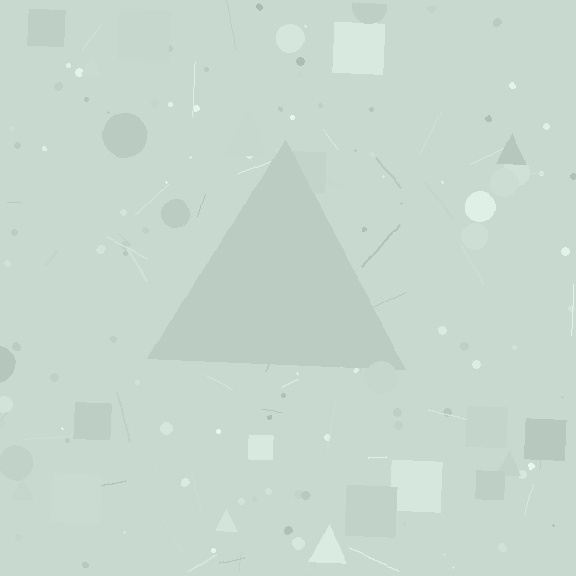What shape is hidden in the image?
A triangle is hidden in the image.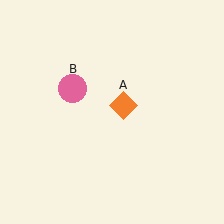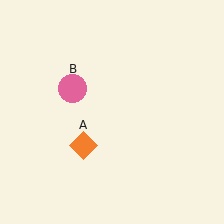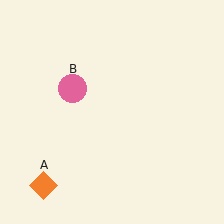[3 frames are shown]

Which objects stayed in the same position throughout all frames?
Pink circle (object B) remained stationary.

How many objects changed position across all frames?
1 object changed position: orange diamond (object A).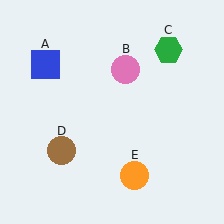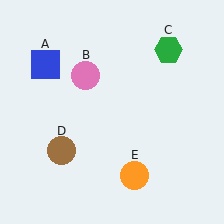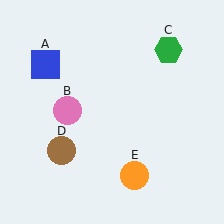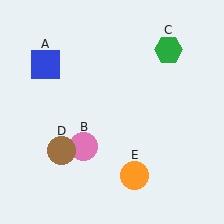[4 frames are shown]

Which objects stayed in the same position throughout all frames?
Blue square (object A) and green hexagon (object C) and brown circle (object D) and orange circle (object E) remained stationary.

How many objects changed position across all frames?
1 object changed position: pink circle (object B).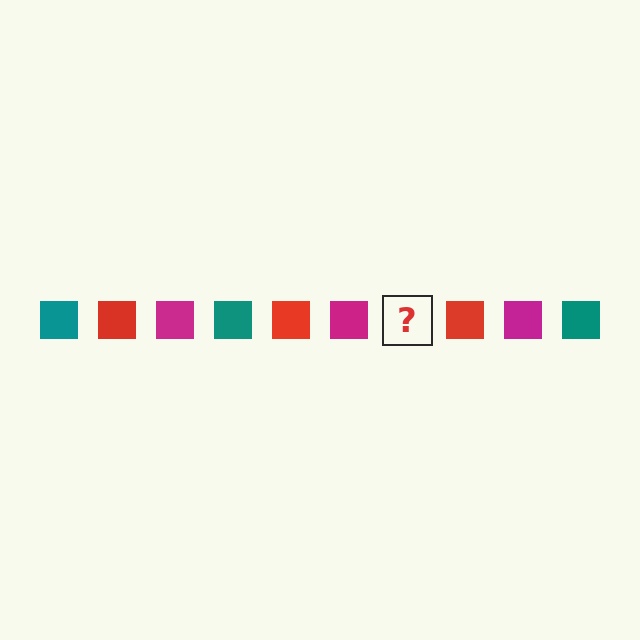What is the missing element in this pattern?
The missing element is a teal square.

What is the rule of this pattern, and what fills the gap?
The rule is that the pattern cycles through teal, red, magenta squares. The gap should be filled with a teal square.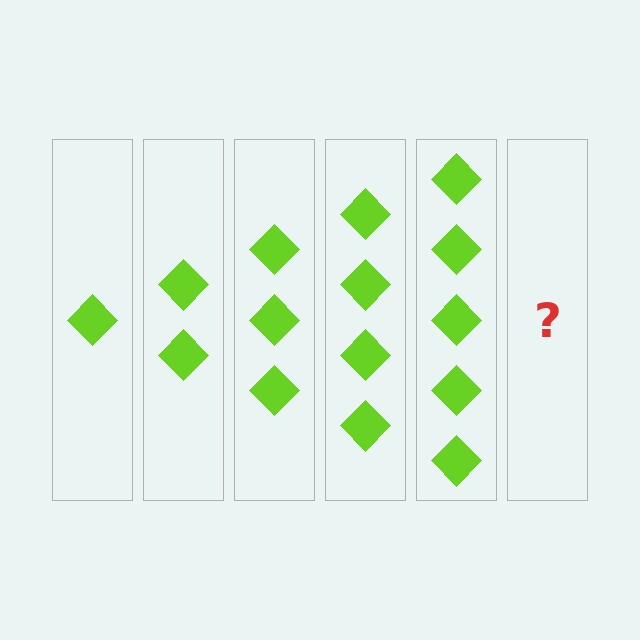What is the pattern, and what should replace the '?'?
The pattern is that each step adds one more diamond. The '?' should be 6 diamonds.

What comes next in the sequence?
The next element should be 6 diamonds.